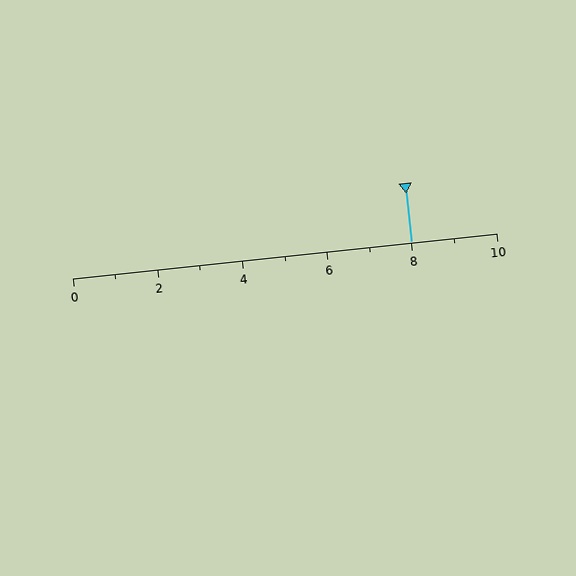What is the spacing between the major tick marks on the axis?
The major ticks are spaced 2 apart.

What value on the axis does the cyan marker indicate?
The marker indicates approximately 8.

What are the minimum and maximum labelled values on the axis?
The axis runs from 0 to 10.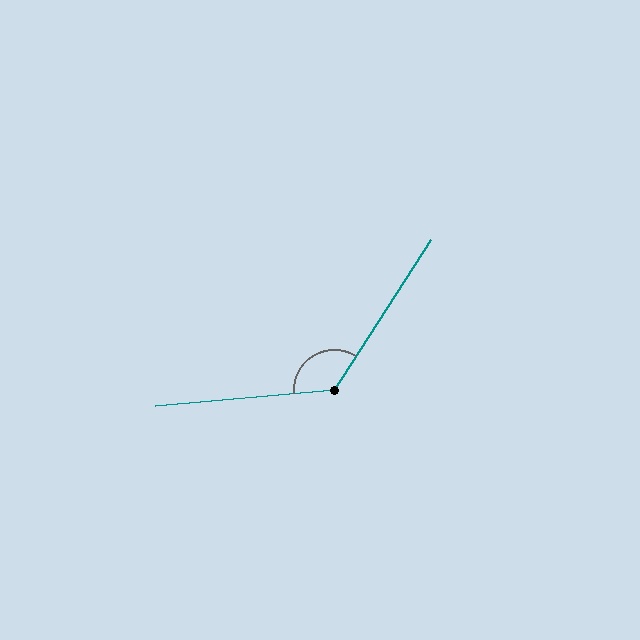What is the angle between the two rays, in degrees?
Approximately 128 degrees.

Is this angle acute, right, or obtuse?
It is obtuse.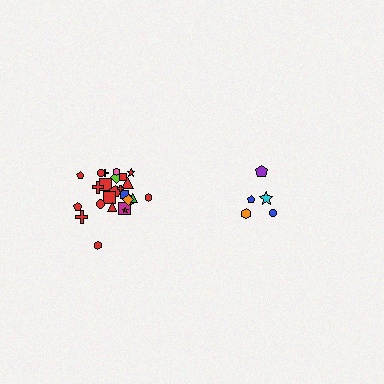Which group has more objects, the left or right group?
The left group.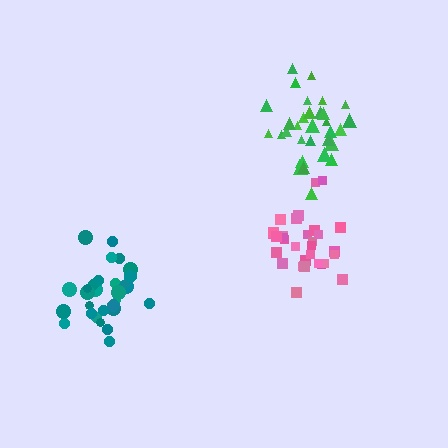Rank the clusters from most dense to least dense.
pink, teal, green.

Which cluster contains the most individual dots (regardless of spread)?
Green (32).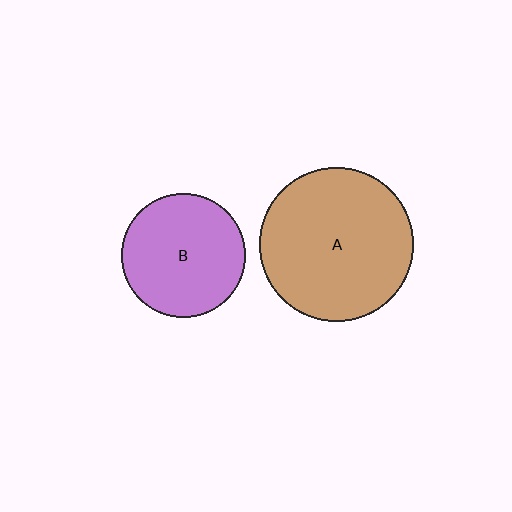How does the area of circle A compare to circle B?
Approximately 1.5 times.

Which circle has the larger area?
Circle A (brown).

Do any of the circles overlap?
No, none of the circles overlap.